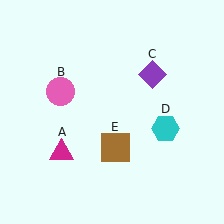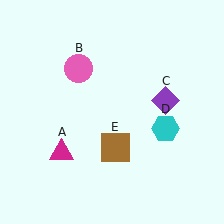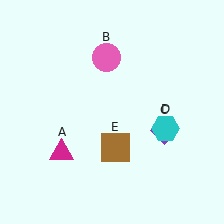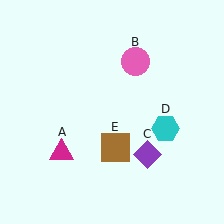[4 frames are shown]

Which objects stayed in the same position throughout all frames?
Magenta triangle (object A) and cyan hexagon (object D) and brown square (object E) remained stationary.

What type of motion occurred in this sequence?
The pink circle (object B), purple diamond (object C) rotated clockwise around the center of the scene.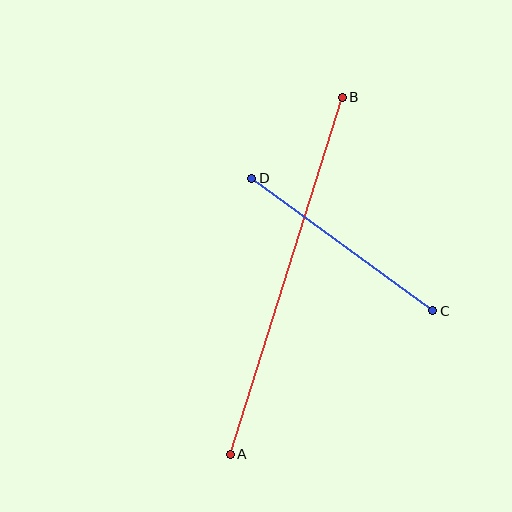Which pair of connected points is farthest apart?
Points A and B are farthest apart.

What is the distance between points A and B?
The distance is approximately 374 pixels.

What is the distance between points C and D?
The distance is approximately 224 pixels.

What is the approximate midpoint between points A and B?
The midpoint is at approximately (286, 276) pixels.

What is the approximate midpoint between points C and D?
The midpoint is at approximately (342, 244) pixels.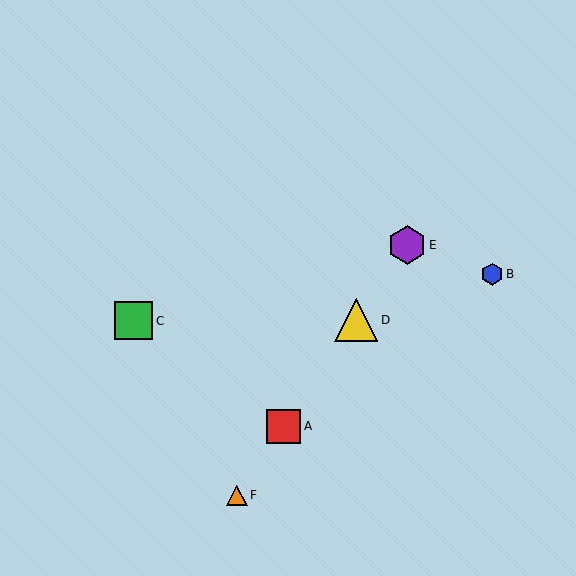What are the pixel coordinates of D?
Object D is at (356, 320).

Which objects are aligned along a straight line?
Objects A, D, E, F are aligned along a straight line.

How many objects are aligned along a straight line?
4 objects (A, D, E, F) are aligned along a straight line.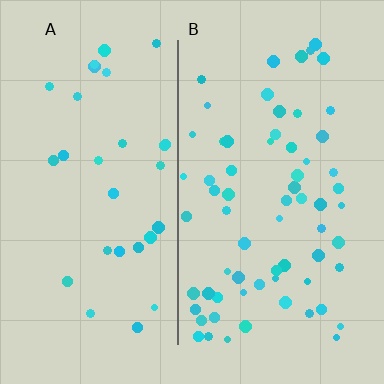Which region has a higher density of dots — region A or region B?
B (the right).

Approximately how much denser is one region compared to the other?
Approximately 2.2× — region B over region A.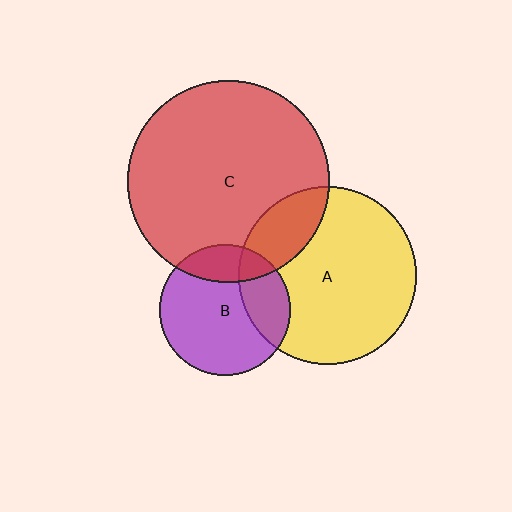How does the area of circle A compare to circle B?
Approximately 1.9 times.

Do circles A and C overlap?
Yes.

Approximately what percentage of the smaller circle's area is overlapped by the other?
Approximately 20%.